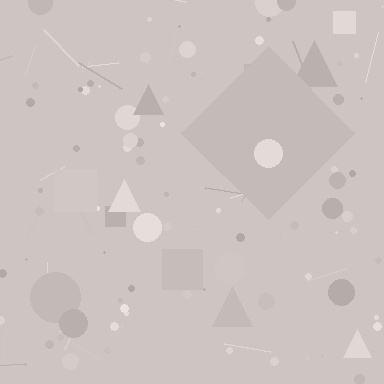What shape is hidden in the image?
A diamond is hidden in the image.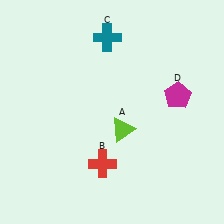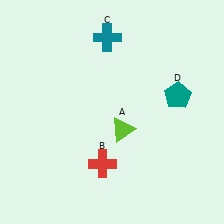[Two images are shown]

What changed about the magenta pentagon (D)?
In Image 1, D is magenta. In Image 2, it changed to teal.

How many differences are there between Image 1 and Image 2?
There is 1 difference between the two images.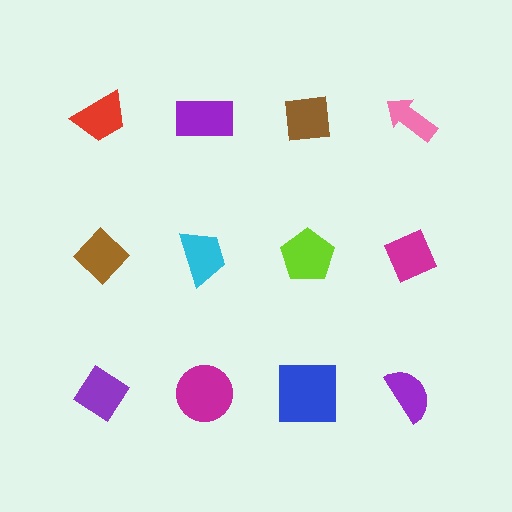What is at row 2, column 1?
A brown diamond.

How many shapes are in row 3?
4 shapes.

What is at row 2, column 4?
A magenta diamond.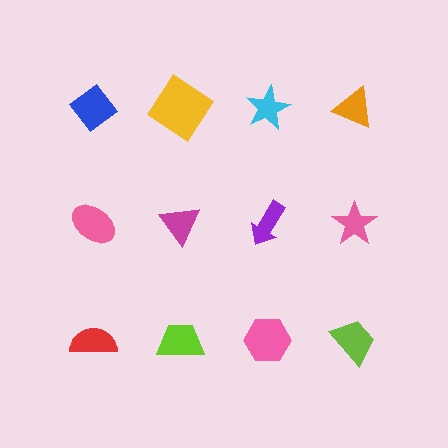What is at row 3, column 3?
A pink hexagon.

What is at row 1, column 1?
A blue diamond.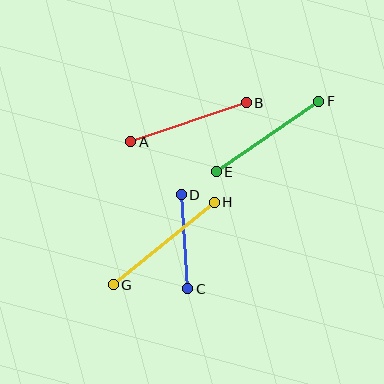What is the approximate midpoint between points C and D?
The midpoint is at approximately (184, 242) pixels.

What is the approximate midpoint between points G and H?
The midpoint is at approximately (164, 244) pixels.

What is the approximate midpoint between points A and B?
The midpoint is at approximately (188, 122) pixels.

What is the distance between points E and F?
The distance is approximately 124 pixels.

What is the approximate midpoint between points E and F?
The midpoint is at approximately (267, 136) pixels.